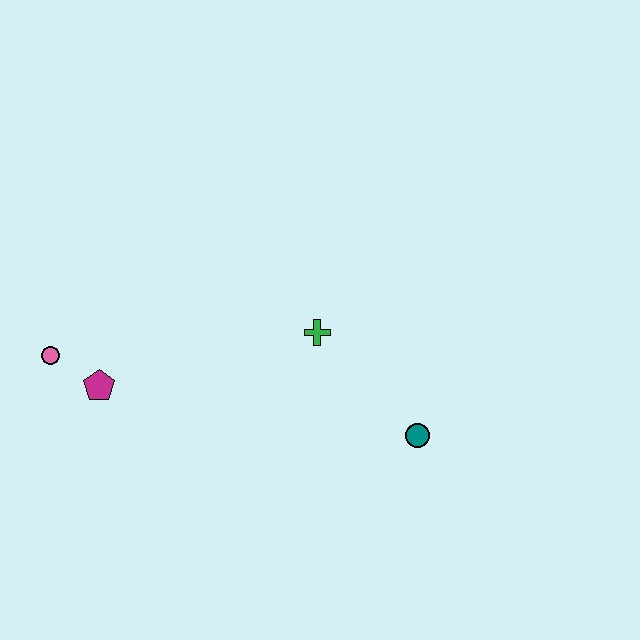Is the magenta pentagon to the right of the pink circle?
Yes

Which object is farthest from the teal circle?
The pink circle is farthest from the teal circle.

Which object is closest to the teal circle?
The green cross is closest to the teal circle.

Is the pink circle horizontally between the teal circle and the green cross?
No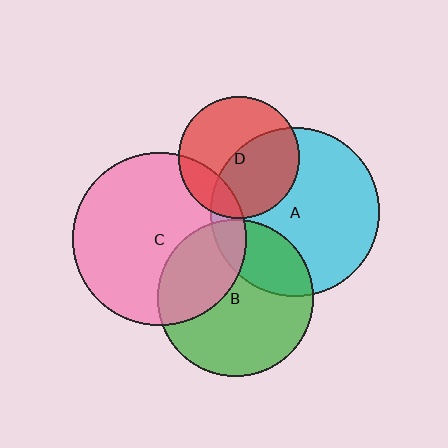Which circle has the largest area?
Circle C (pink).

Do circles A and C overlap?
Yes.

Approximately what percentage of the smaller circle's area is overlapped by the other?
Approximately 10%.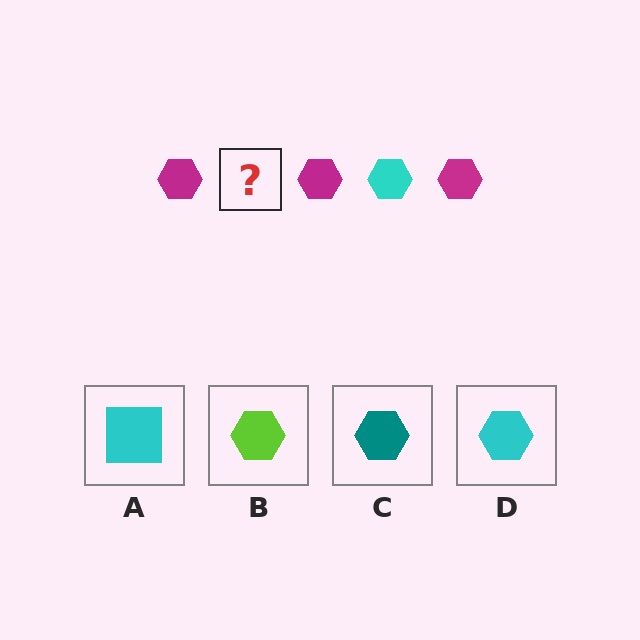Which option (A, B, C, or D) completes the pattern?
D.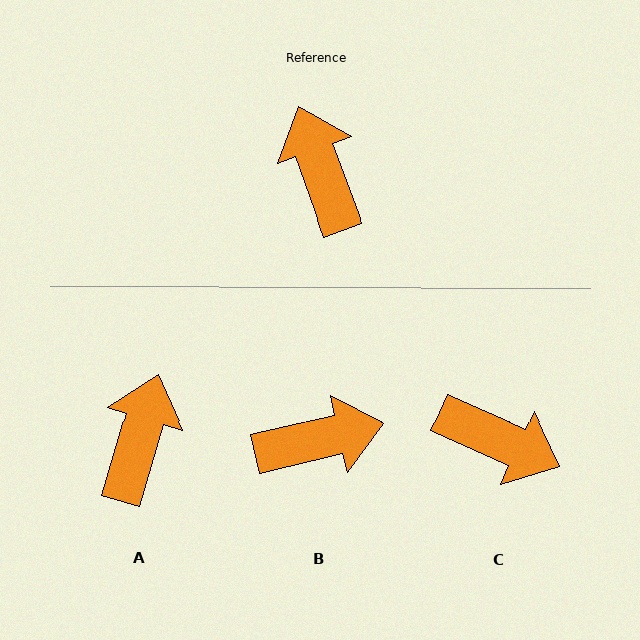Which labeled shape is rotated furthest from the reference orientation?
C, about 134 degrees away.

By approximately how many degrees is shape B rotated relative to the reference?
Approximately 97 degrees clockwise.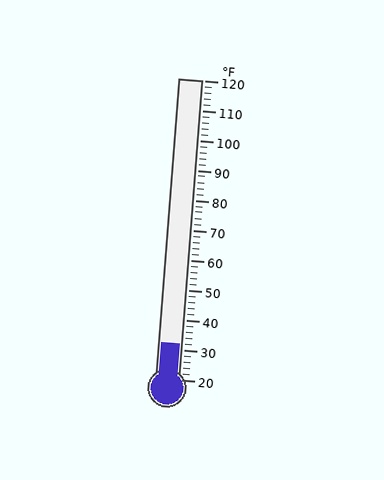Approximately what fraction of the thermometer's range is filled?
The thermometer is filled to approximately 10% of its range.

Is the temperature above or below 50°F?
The temperature is below 50°F.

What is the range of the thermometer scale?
The thermometer scale ranges from 20°F to 120°F.